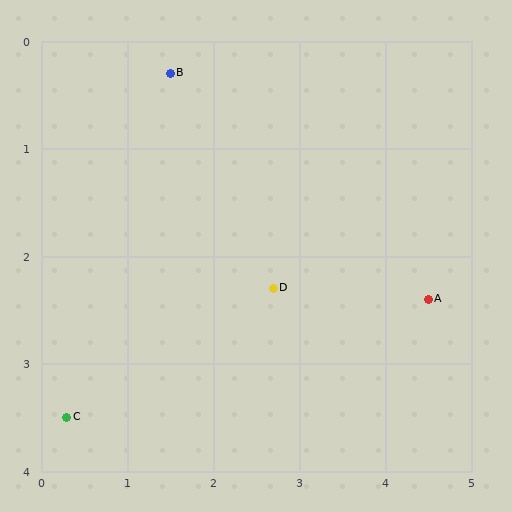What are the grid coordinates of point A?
Point A is at approximately (4.5, 2.4).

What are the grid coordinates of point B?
Point B is at approximately (1.5, 0.3).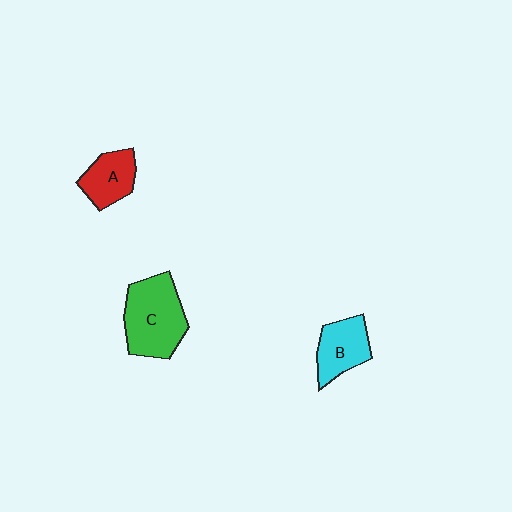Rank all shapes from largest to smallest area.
From largest to smallest: C (green), B (cyan), A (red).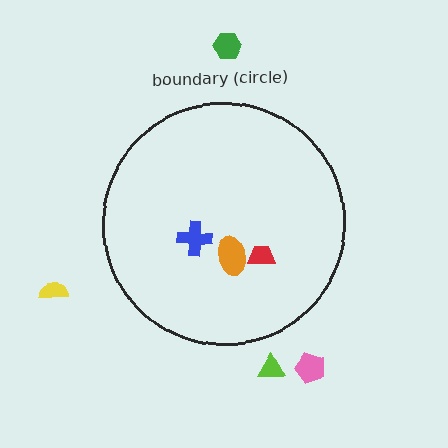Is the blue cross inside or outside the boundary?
Inside.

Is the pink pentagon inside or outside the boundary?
Outside.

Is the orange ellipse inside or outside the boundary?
Inside.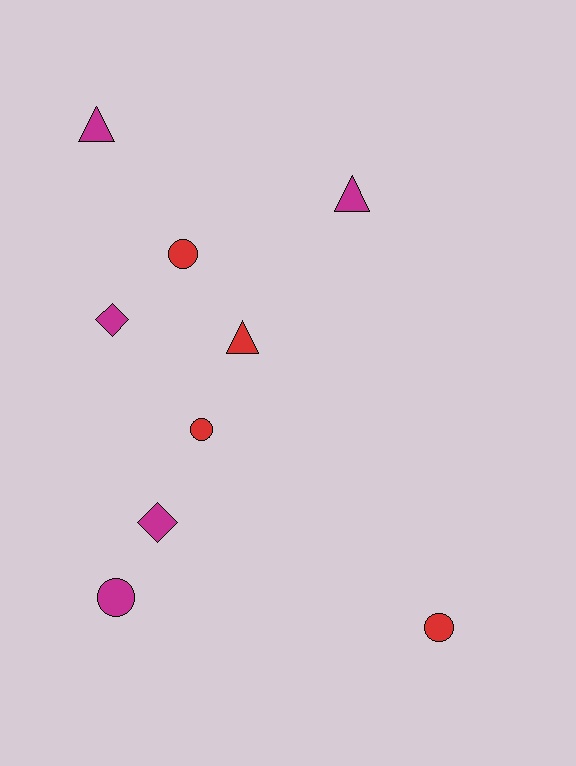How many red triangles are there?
There is 1 red triangle.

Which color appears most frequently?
Magenta, with 5 objects.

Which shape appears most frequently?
Circle, with 4 objects.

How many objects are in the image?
There are 9 objects.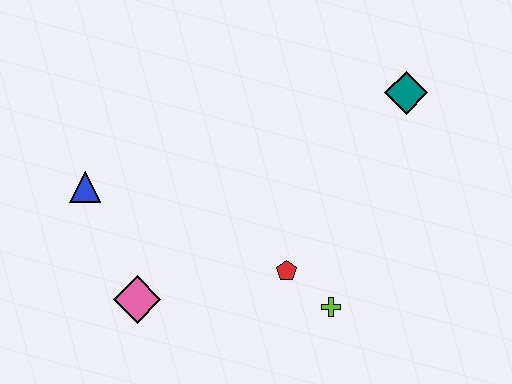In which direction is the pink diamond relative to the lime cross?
The pink diamond is to the left of the lime cross.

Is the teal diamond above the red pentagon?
Yes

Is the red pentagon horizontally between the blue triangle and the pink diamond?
No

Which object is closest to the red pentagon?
The lime cross is closest to the red pentagon.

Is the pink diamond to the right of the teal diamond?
No